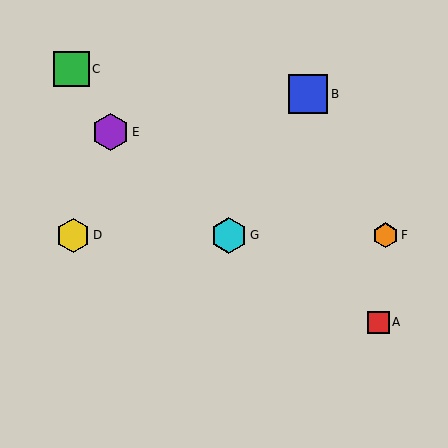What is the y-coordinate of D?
Object D is at y≈235.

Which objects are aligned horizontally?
Objects D, F, G are aligned horizontally.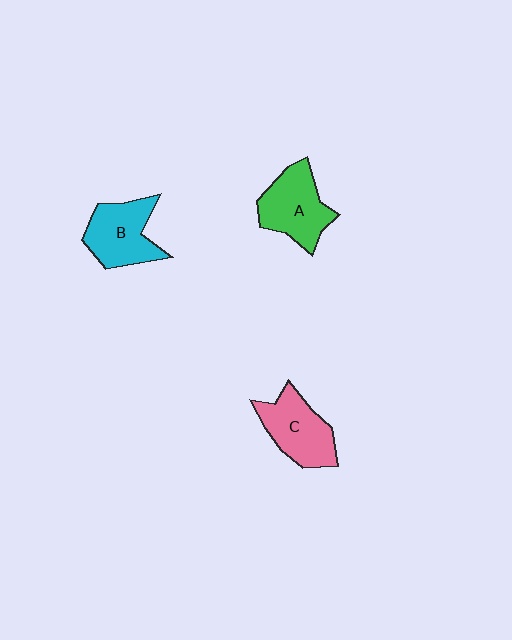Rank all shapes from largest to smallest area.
From largest to smallest: A (green), C (pink), B (cyan).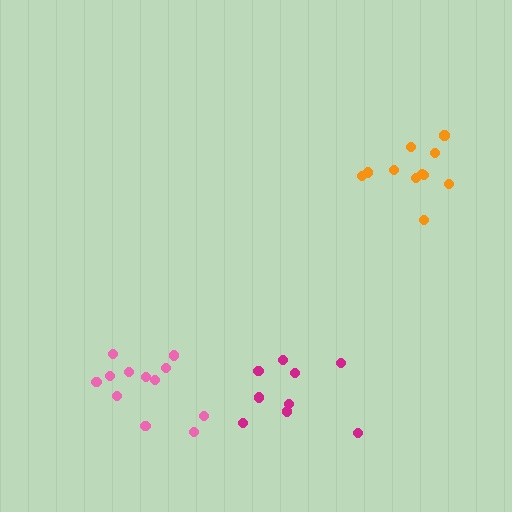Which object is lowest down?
The magenta cluster is bottommost.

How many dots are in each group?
Group 1: 9 dots, Group 2: 12 dots, Group 3: 11 dots (32 total).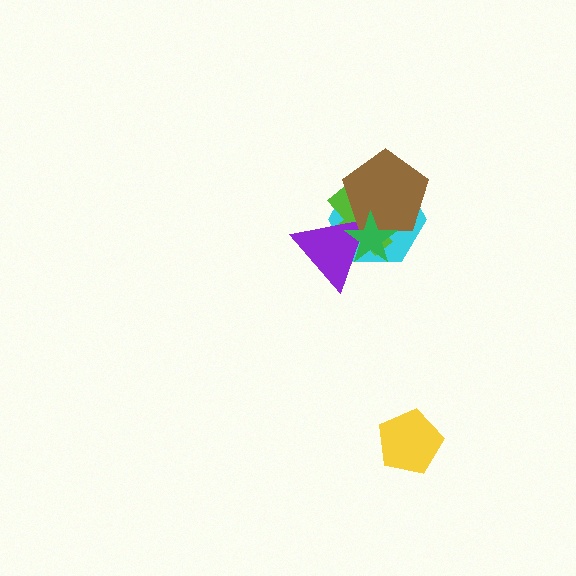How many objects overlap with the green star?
4 objects overlap with the green star.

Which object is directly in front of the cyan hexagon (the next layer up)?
The lime cross is directly in front of the cyan hexagon.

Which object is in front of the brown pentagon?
The green star is in front of the brown pentagon.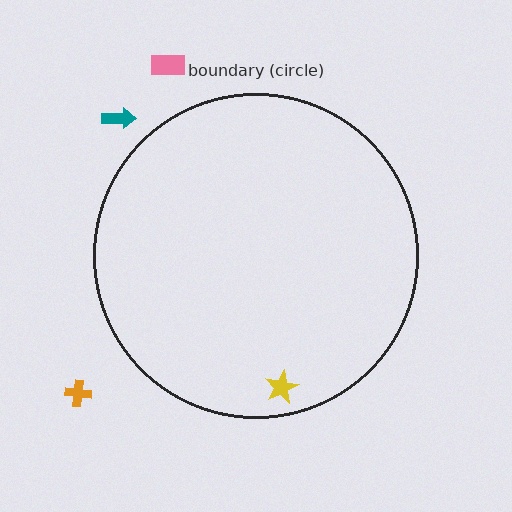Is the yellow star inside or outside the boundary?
Inside.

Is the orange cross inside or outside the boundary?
Outside.